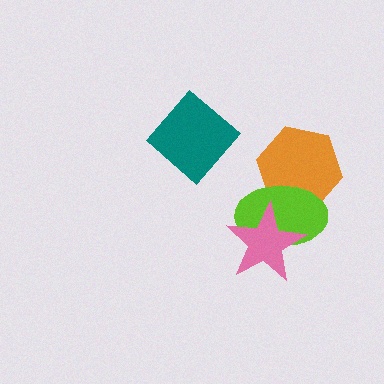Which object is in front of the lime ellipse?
The pink star is in front of the lime ellipse.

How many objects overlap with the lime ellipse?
2 objects overlap with the lime ellipse.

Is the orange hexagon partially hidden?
Yes, it is partially covered by another shape.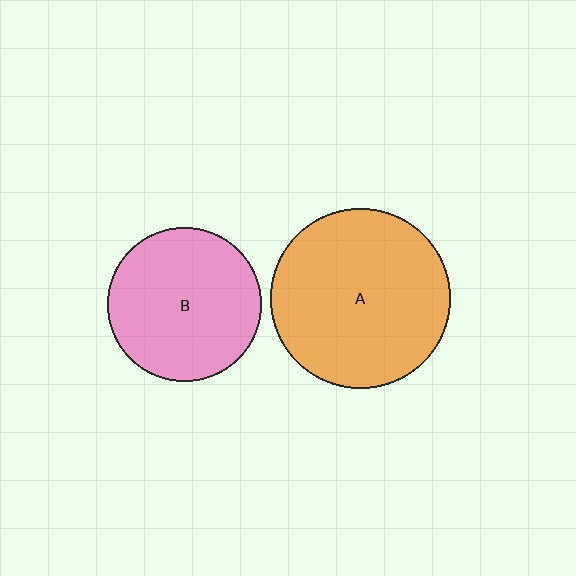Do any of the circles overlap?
No, none of the circles overlap.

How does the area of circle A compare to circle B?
Approximately 1.4 times.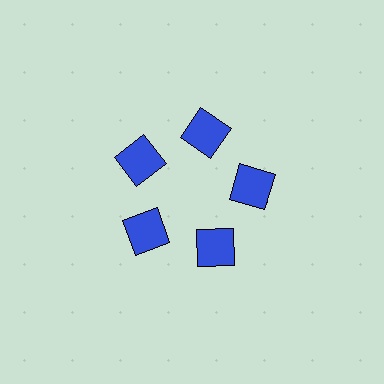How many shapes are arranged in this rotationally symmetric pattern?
There are 10 shapes, arranged in 5 groups of 2.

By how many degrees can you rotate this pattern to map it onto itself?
The pattern maps onto itself every 72 degrees of rotation.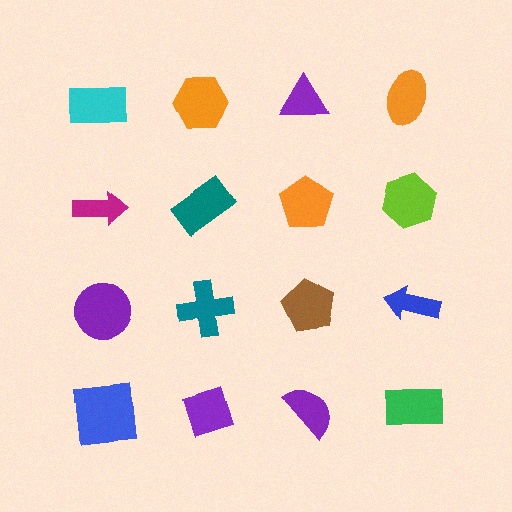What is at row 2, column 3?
An orange pentagon.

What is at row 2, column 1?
A magenta arrow.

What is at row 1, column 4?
An orange ellipse.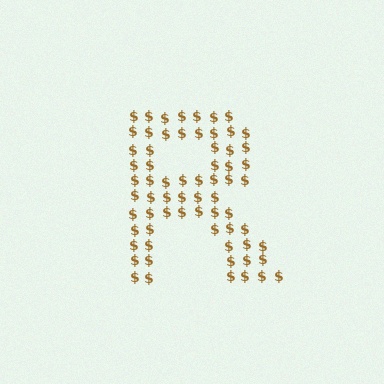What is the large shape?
The large shape is the letter R.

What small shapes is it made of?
It is made of small dollar signs.